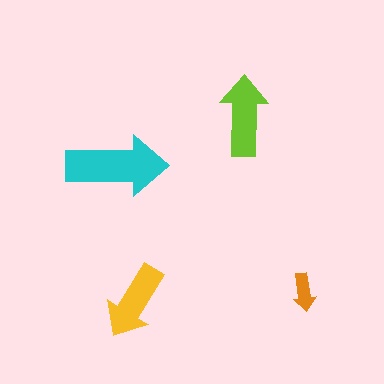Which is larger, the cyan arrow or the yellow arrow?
The cyan one.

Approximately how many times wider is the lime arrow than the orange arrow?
About 2 times wider.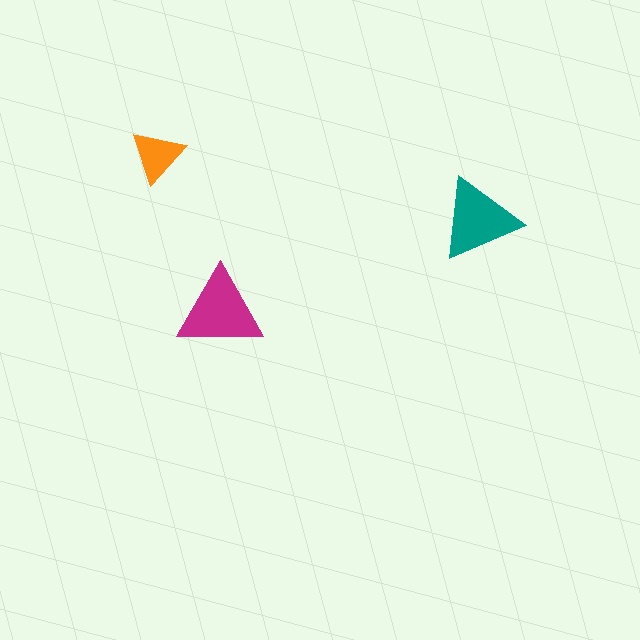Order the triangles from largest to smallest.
the magenta one, the teal one, the orange one.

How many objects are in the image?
There are 3 objects in the image.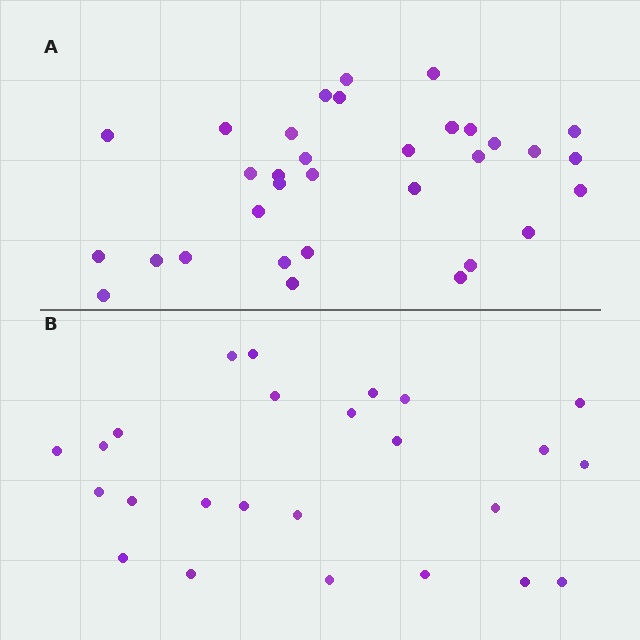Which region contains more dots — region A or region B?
Region A (the top region) has more dots.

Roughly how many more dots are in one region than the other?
Region A has roughly 8 or so more dots than region B.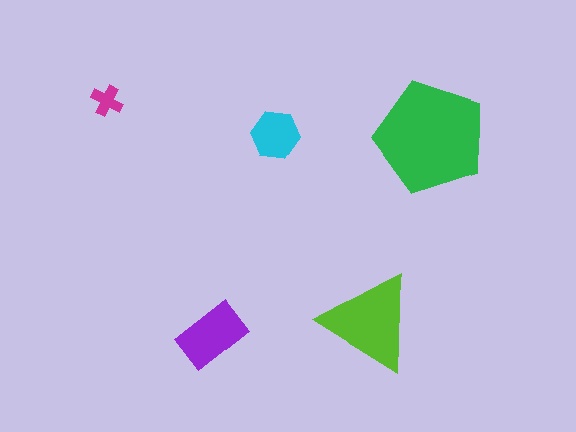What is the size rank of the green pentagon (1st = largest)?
1st.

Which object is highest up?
The magenta cross is topmost.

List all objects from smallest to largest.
The magenta cross, the cyan hexagon, the purple rectangle, the lime triangle, the green pentagon.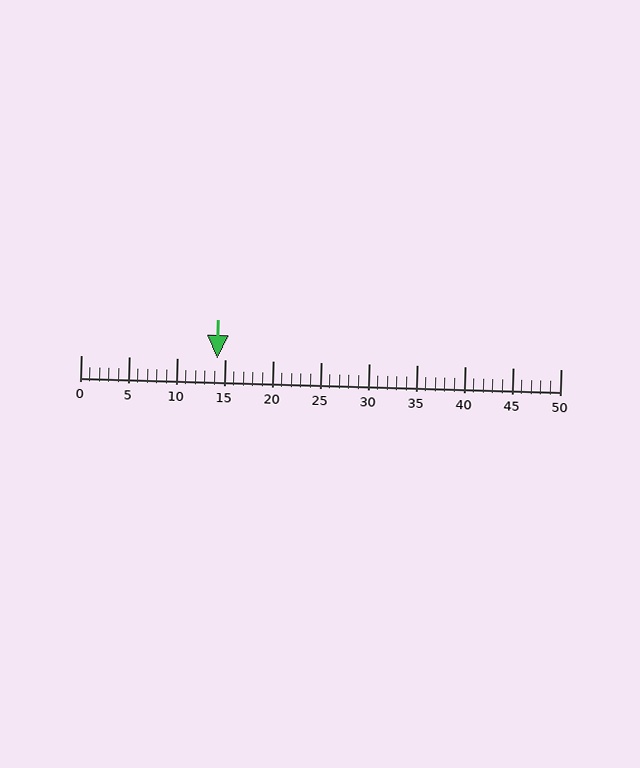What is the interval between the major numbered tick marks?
The major tick marks are spaced 5 units apart.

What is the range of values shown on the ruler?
The ruler shows values from 0 to 50.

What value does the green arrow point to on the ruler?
The green arrow points to approximately 14.